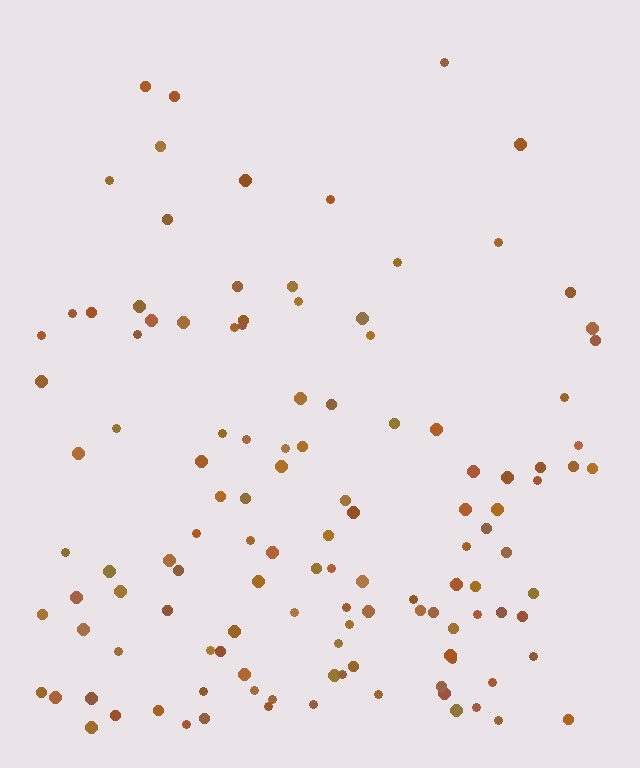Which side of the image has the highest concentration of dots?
The bottom.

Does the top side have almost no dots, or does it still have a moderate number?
Still a moderate number, just noticeably fewer than the bottom.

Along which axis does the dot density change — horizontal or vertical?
Vertical.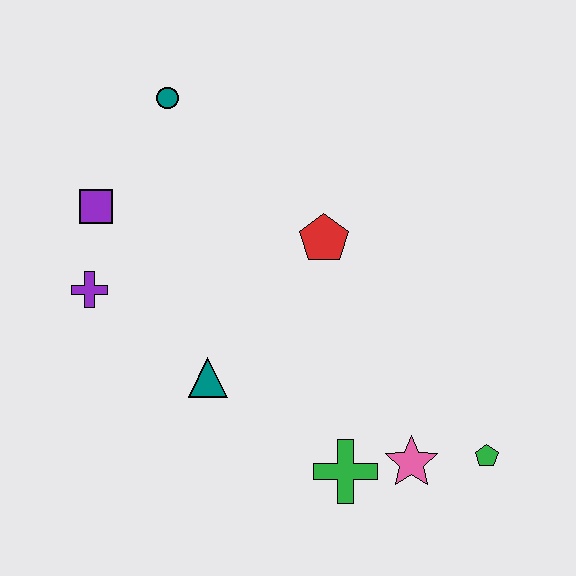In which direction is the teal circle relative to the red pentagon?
The teal circle is to the left of the red pentagon.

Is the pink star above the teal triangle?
No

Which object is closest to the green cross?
The pink star is closest to the green cross.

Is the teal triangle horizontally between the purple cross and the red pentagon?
Yes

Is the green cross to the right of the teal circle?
Yes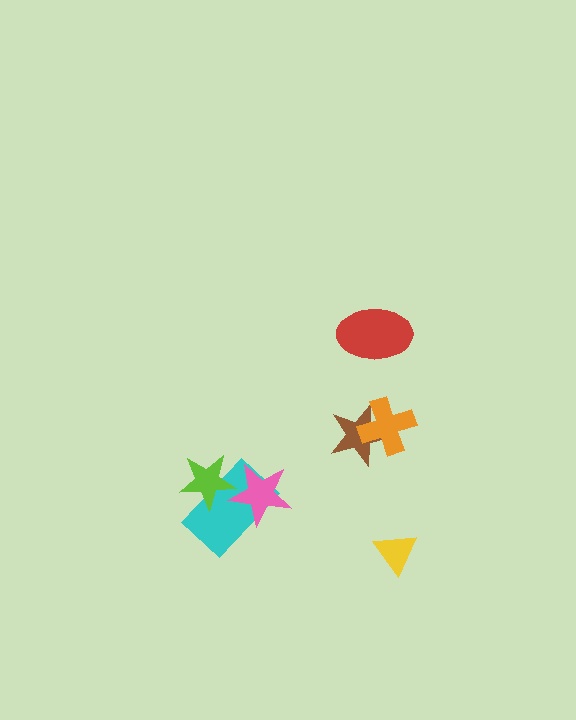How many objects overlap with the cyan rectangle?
2 objects overlap with the cyan rectangle.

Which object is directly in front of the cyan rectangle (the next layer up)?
The lime star is directly in front of the cyan rectangle.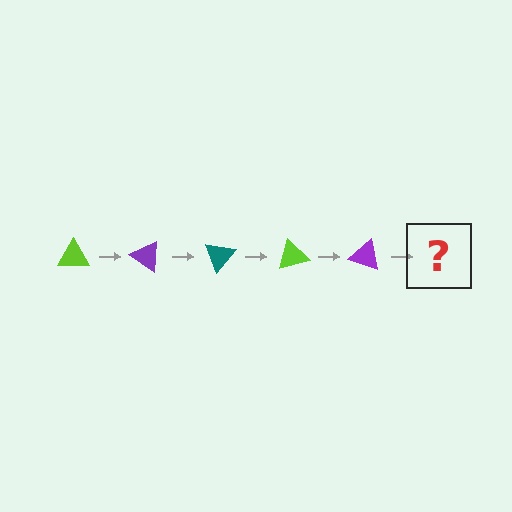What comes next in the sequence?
The next element should be a teal triangle, rotated 175 degrees from the start.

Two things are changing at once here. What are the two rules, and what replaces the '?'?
The two rules are that it rotates 35 degrees each step and the color cycles through lime, purple, and teal. The '?' should be a teal triangle, rotated 175 degrees from the start.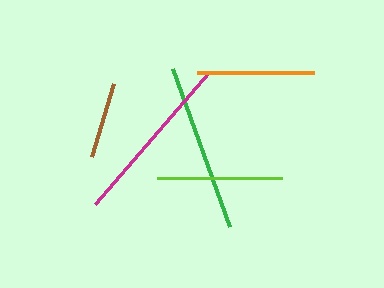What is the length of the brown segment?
The brown segment is approximately 76 pixels long.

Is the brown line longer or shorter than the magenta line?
The magenta line is longer than the brown line.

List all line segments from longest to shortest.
From longest to shortest: magenta, green, lime, orange, brown.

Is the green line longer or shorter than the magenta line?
The magenta line is longer than the green line.